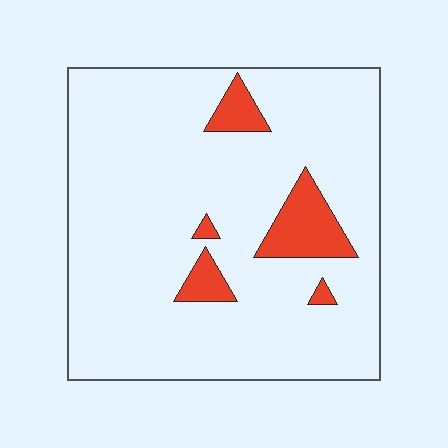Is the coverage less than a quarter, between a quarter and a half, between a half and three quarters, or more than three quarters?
Less than a quarter.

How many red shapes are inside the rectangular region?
5.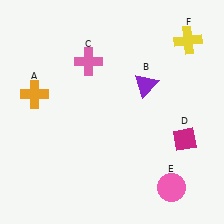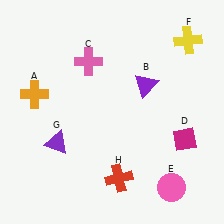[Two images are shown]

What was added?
A purple triangle (G), a red cross (H) were added in Image 2.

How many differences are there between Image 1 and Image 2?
There are 2 differences between the two images.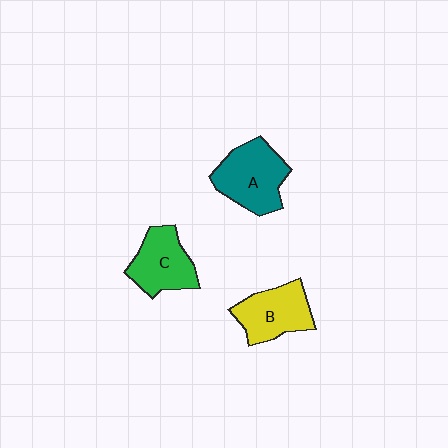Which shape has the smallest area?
Shape C (green).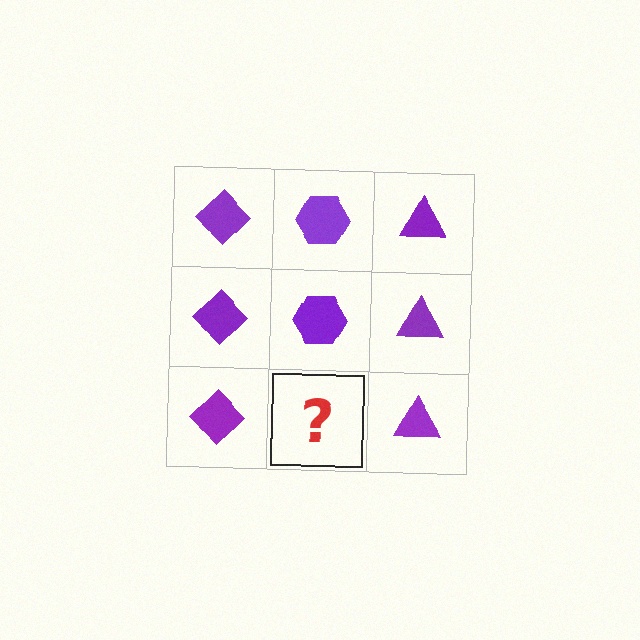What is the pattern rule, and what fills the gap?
The rule is that each column has a consistent shape. The gap should be filled with a purple hexagon.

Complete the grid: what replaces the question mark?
The question mark should be replaced with a purple hexagon.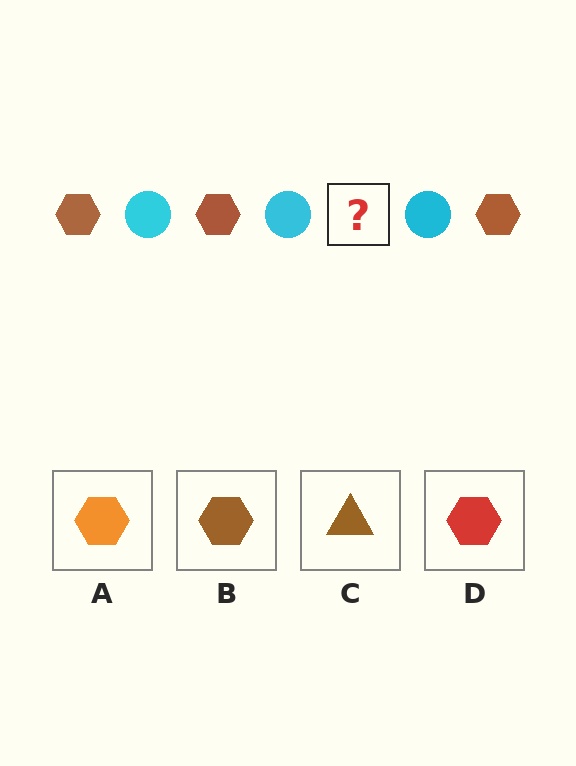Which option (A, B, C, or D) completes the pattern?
B.